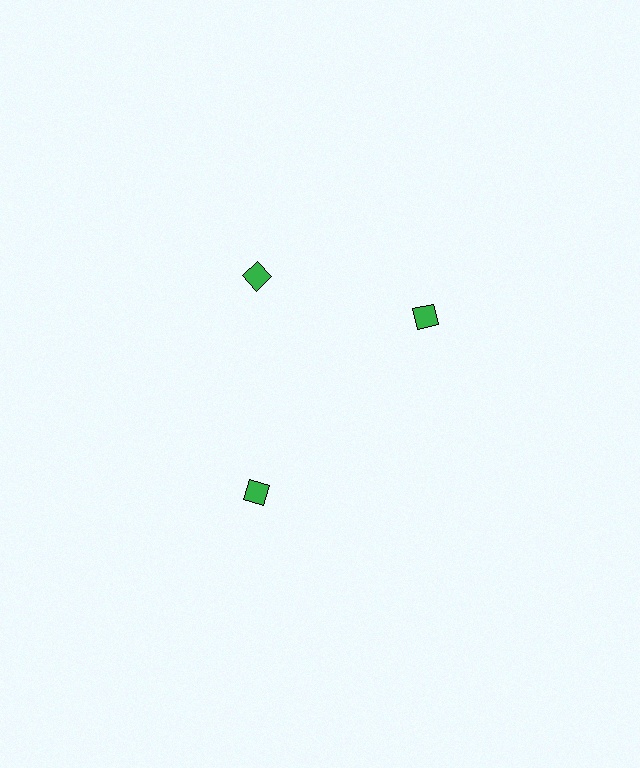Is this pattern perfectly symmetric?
No. The 3 green diamonds are arranged in a ring, but one element near the 3 o'clock position is rotated out of alignment along the ring, breaking the 3-fold rotational symmetry.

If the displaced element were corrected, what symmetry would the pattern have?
It would have 3-fold rotational symmetry — the pattern would map onto itself every 120 degrees.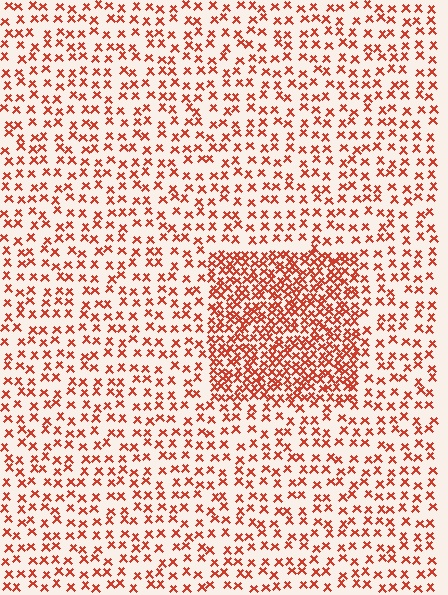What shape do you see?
I see a rectangle.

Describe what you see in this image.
The image contains small red elements arranged at two different densities. A rectangle-shaped region is visible where the elements are more densely packed than the surrounding area.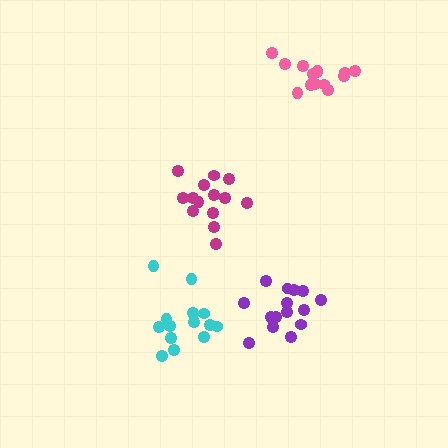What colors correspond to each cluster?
The clusters are colored: magenta, pink, purple, cyan.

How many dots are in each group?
Group 1: 14 dots, Group 2: 15 dots, Group 3: 16 dots, Group 4: 14 dots (59 total).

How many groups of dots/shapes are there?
There are 4 groups.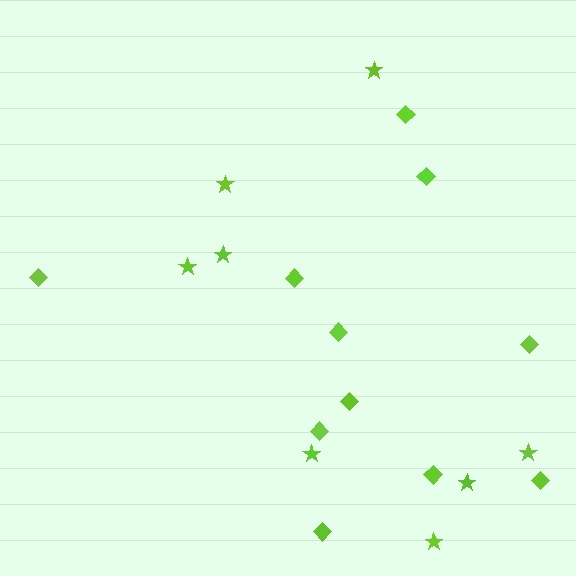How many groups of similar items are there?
There are 2 groups: one group of diamonds (11) and one group of stars (8).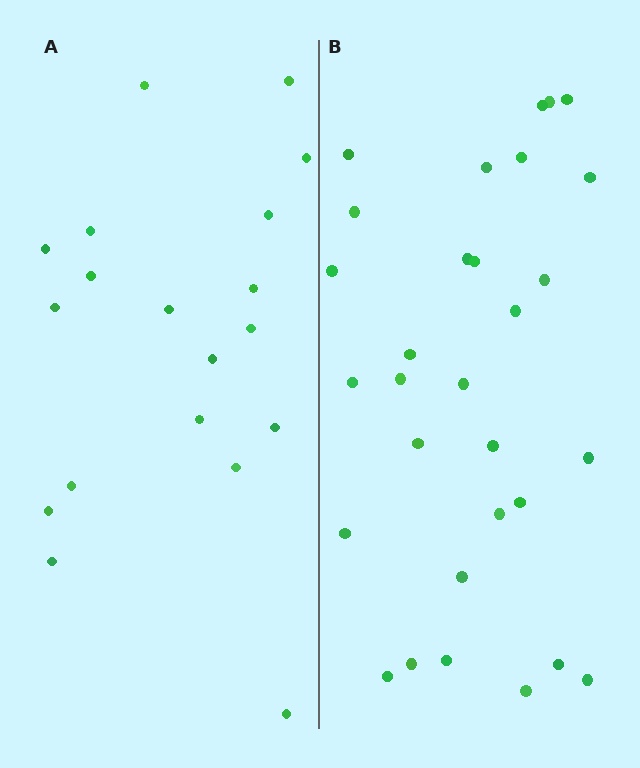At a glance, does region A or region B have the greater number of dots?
Region B (the right region) has more dots.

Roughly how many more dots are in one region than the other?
Region B has roughly 12 or so more dots than region A.